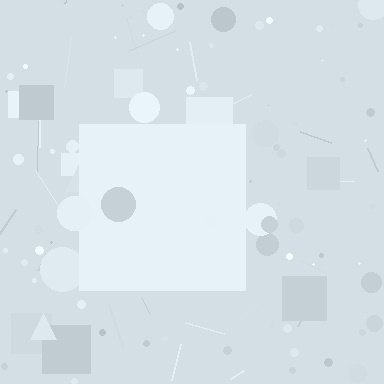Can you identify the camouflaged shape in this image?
The camouflaged shape is a square.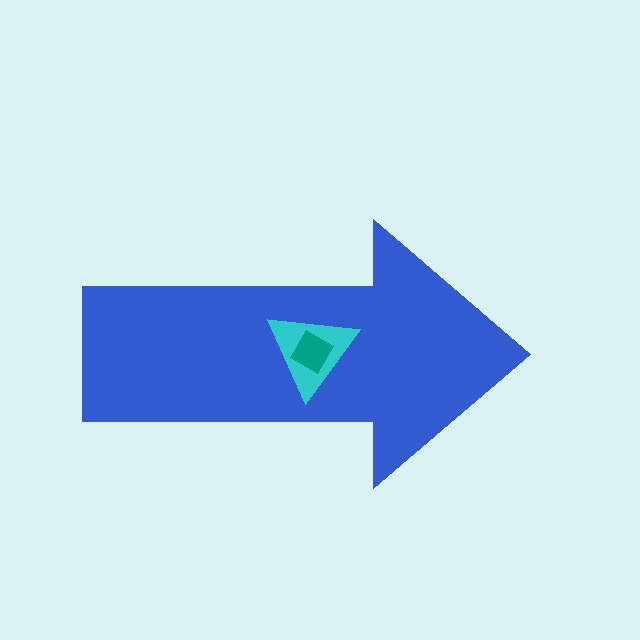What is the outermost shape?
The blue arrow.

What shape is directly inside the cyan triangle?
The teal diamond.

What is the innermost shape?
The teal diamond.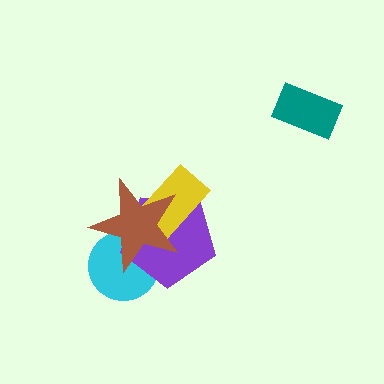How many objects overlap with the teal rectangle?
0 objects overlap with the teal rectangle.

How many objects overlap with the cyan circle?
2 objects overlap with the cyan circle.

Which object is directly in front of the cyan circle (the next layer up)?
The purple pentagon is directly in front of the cyan circle.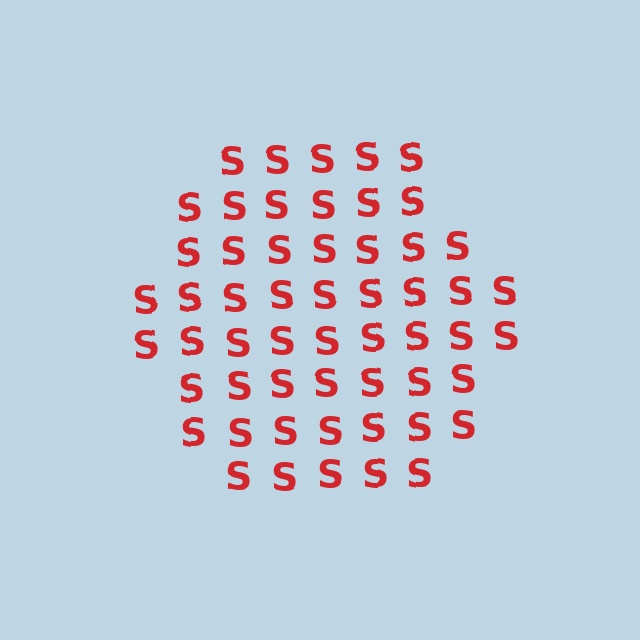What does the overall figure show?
The overall figure shows a hexagon.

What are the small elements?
The small elements are letter S's.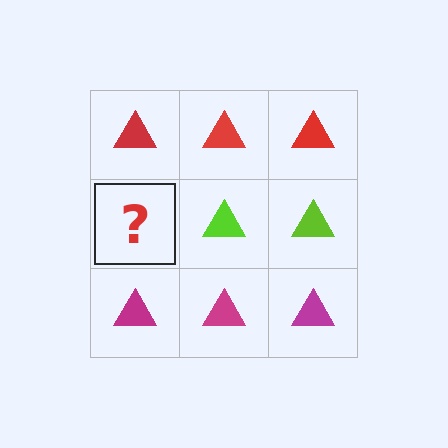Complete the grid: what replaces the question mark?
The question mark should be replaced with a lime triangle.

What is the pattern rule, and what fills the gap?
The rule is that each row has a consistent color. The gap should be filled with a lime triangle.